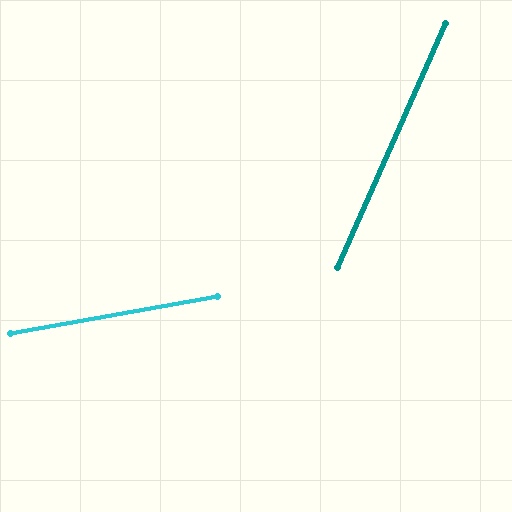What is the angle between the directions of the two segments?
Approximately 56 degrees.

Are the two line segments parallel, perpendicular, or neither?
Neither parallel nor perpendicular — they differ by about 56°.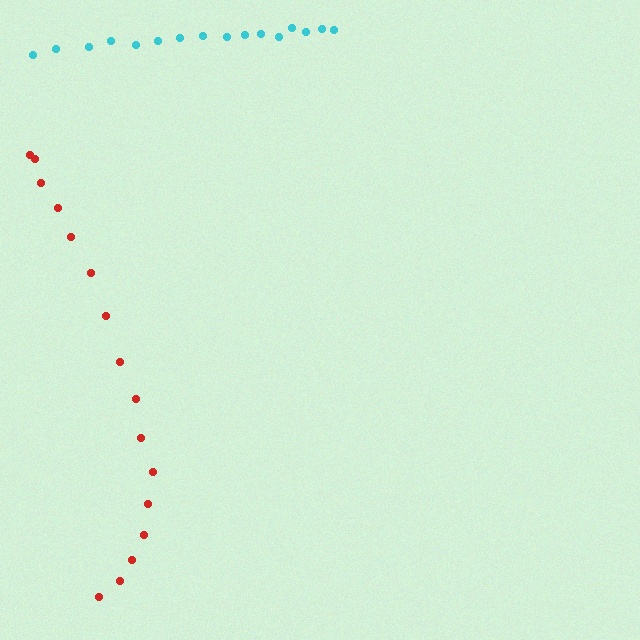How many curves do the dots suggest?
There are 2 distinct paths.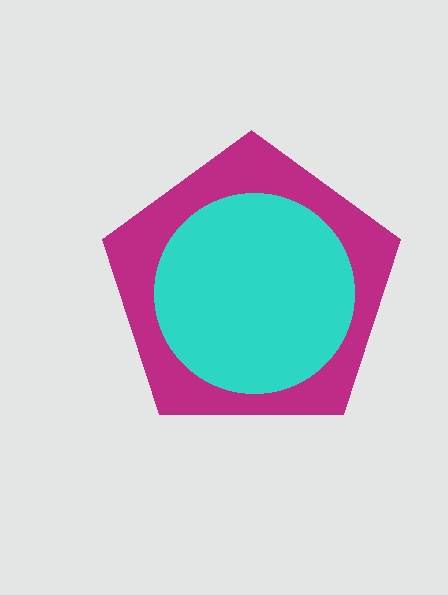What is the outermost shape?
The magenta pentagon.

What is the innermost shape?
The cyan circle.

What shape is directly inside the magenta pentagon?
The cyan circle.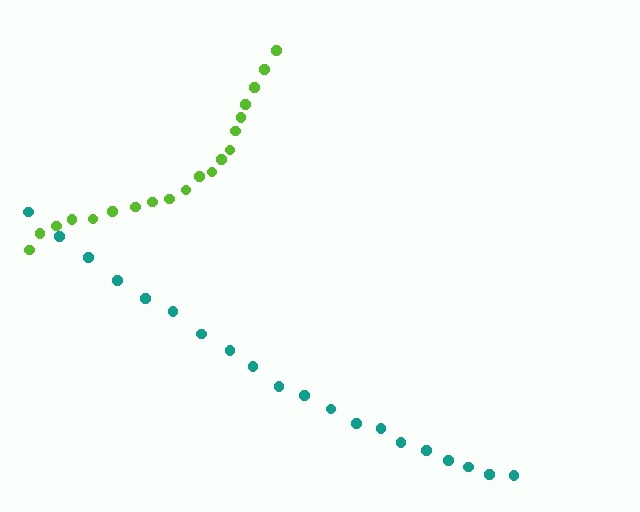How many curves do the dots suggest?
There are 2 distinct paths.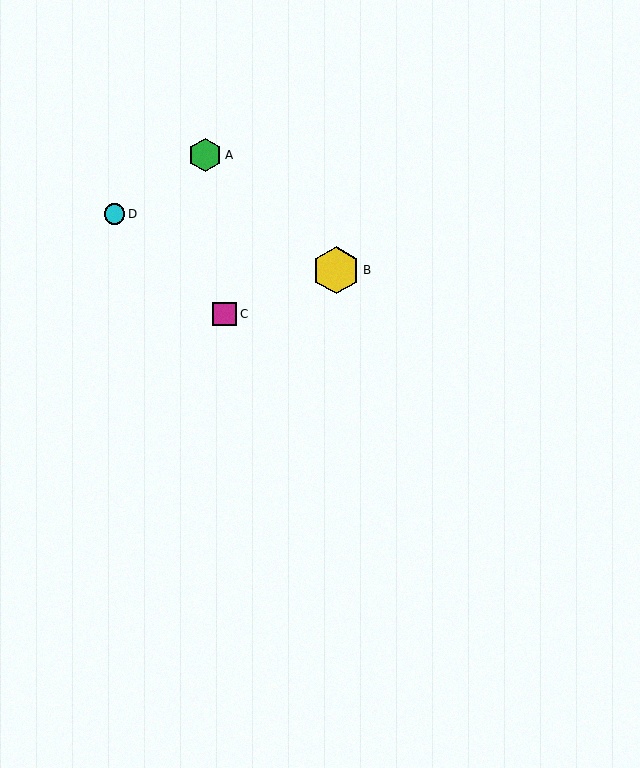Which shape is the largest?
The yellow hexagon (labeled B) is the largest.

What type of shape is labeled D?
Shape D is a cyan circle.